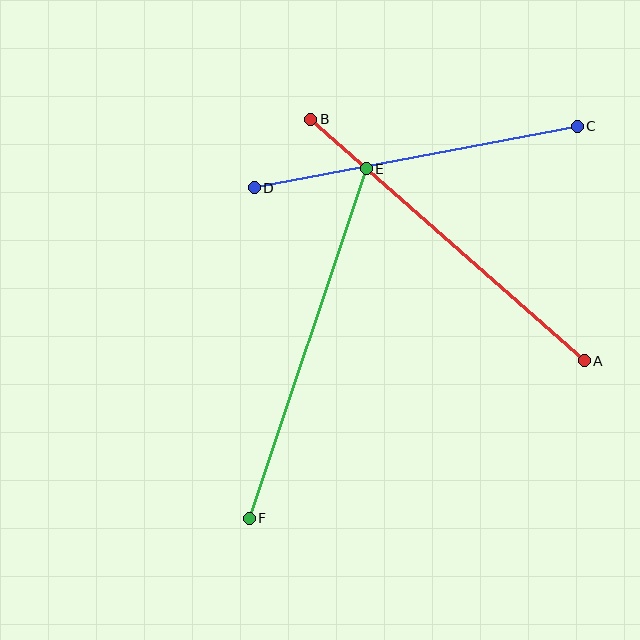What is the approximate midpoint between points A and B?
The midpoint is at approximately (447, 240) pixels.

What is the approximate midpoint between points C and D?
The midpoint is at approximately (416, 157) pixels.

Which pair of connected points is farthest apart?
Points E and F are farthest apart.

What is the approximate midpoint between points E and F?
The midpoint is at approximately (308, 343) pixels.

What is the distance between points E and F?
The distance is approximately 368 pixels.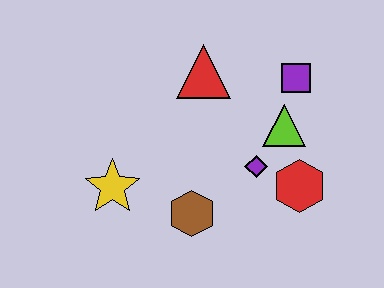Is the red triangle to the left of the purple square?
Yes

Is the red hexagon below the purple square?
Yes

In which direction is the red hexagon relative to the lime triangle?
The red hexagon is below the lime triangle.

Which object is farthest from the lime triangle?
The yellow star is farthest from the lime triangle.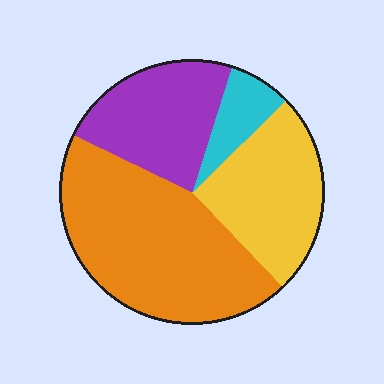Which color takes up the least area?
Cyan, at roughly 10%.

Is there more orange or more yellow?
Orange.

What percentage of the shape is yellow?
Yellow takes up about one quarter (1/4) of the shape.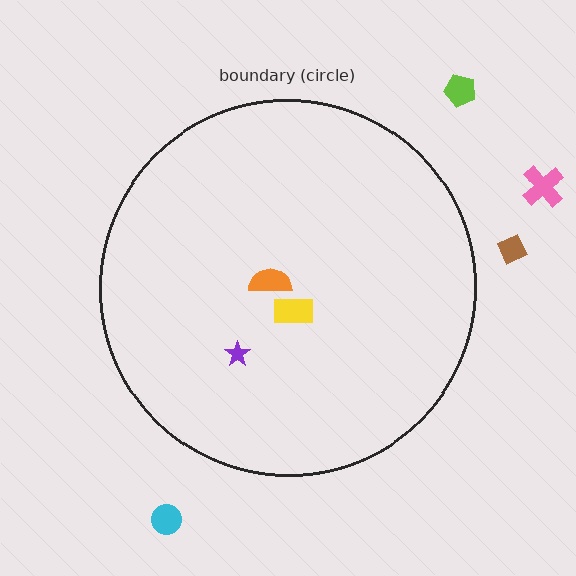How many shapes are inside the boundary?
3 inside, 4 outside.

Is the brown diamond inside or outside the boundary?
Outside.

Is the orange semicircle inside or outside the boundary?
Inside.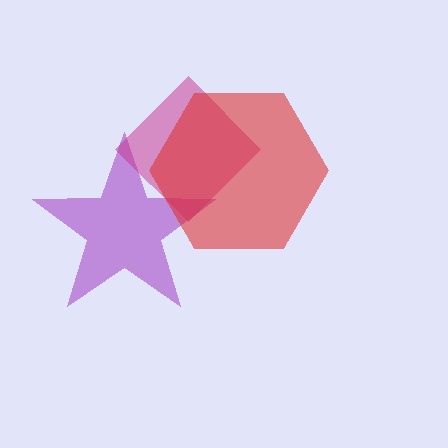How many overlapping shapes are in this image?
There are 3 overlapping shapes in the image.